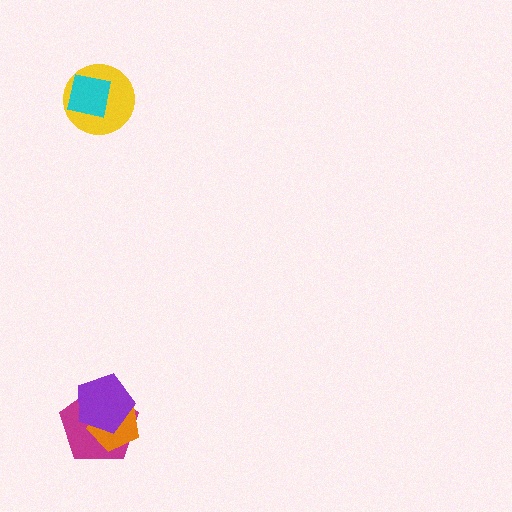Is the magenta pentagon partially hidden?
Yes, it is partially covered by another shape.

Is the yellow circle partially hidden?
Yes, it is partially covered by another shape.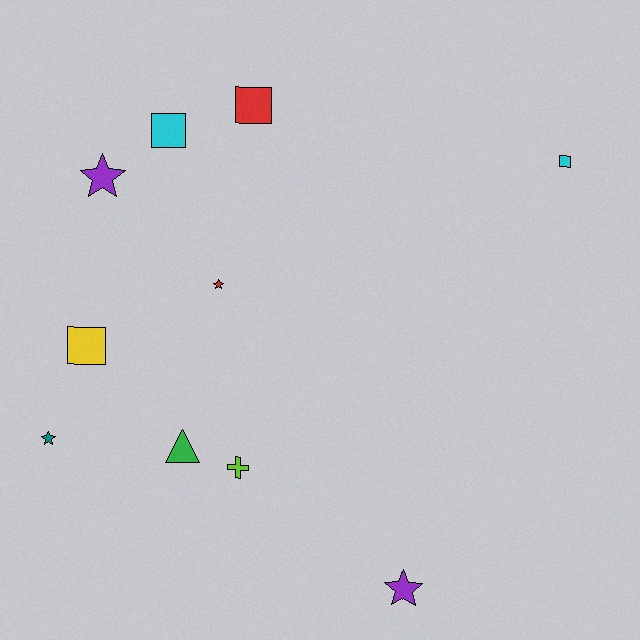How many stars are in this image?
There are 4 stars.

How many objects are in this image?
There are 10 objects.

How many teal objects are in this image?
There is 1 teal object.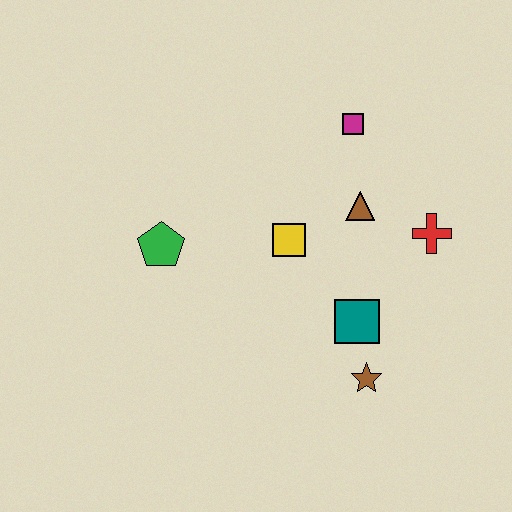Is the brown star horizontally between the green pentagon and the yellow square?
No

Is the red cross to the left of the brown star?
No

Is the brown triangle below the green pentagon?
No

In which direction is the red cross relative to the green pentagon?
The red cross is to the right of the green pentagon.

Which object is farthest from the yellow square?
The brown star is farthest from the yellow square.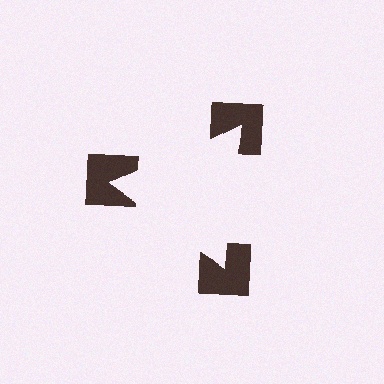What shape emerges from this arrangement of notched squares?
An illusory triangle — its edges are inferred from the aligned wedge cuts in the notched squares, not physically drawn.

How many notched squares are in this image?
There are 3 — one at each vertex of the illusory triangle.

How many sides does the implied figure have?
3 sides.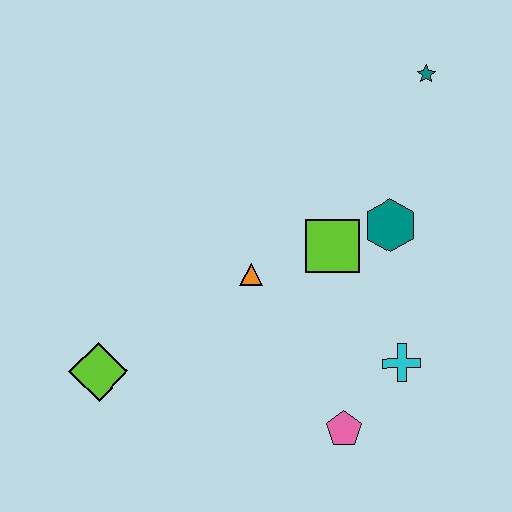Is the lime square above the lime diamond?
Yes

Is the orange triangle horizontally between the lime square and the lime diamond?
Yes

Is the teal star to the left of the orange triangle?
No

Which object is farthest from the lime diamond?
The teal star is farthest from the lime diamond.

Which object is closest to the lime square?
The teal hexagon is closest to the lime square.